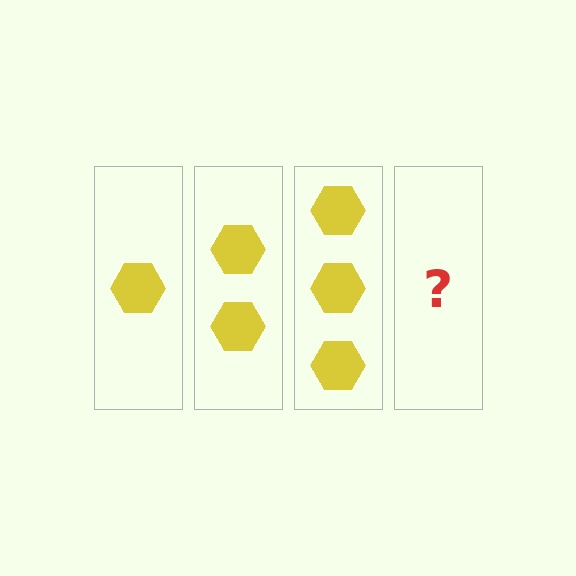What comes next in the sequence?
The next element should be 4 hexagons.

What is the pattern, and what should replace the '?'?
The pattern is that each step adds one more hexagon. The '?' should be 4 hexagons.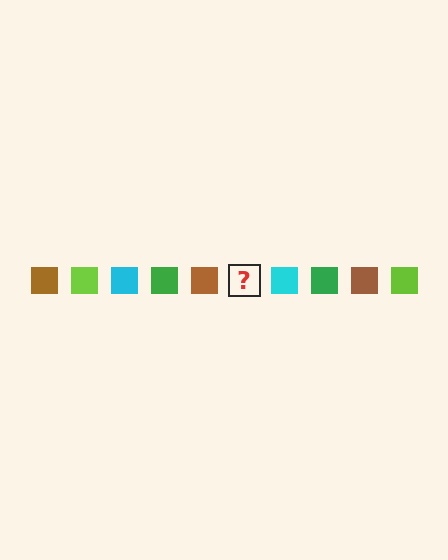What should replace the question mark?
The question mark should be replaced with a lime square.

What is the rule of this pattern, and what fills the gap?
The rule is that the pattern cycles through brown, lime, cyan, green squares. The gap should be filled with a lime square.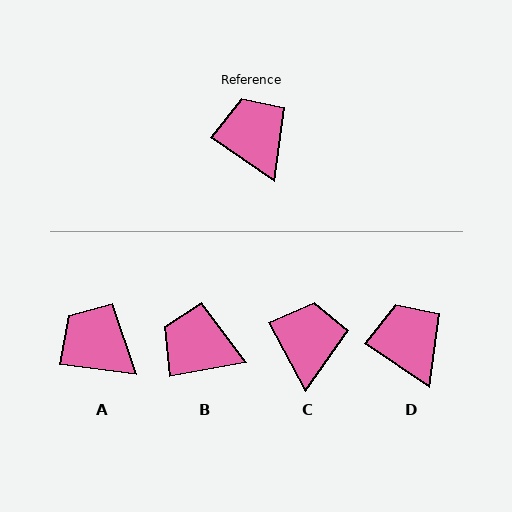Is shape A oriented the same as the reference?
No, it is off by about 27 degrees.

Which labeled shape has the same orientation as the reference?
D.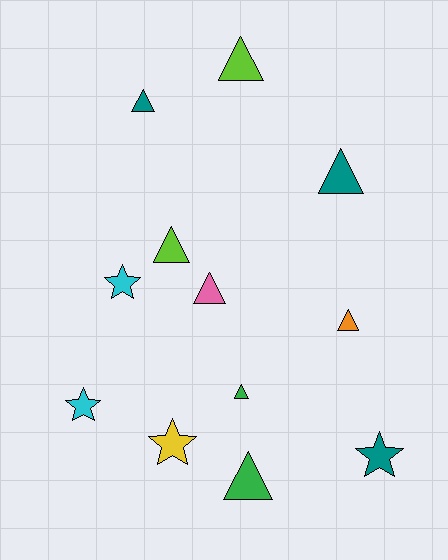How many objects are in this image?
There are 12 objects.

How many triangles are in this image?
There are 8 triangles.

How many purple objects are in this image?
There are no purple objects.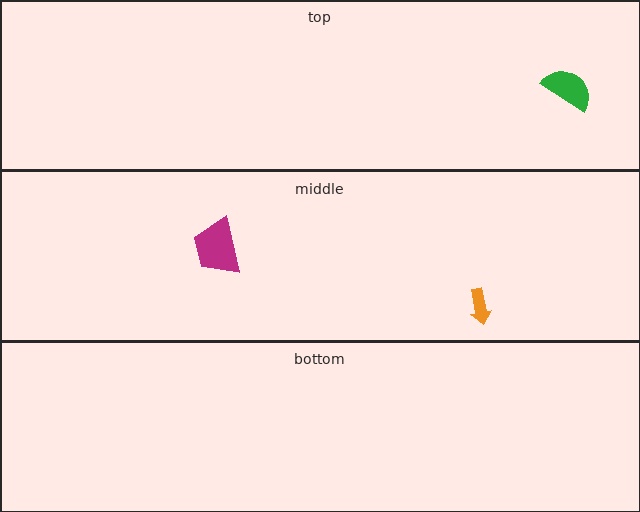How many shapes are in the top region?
1.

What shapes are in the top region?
The green semicircle.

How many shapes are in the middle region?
2.